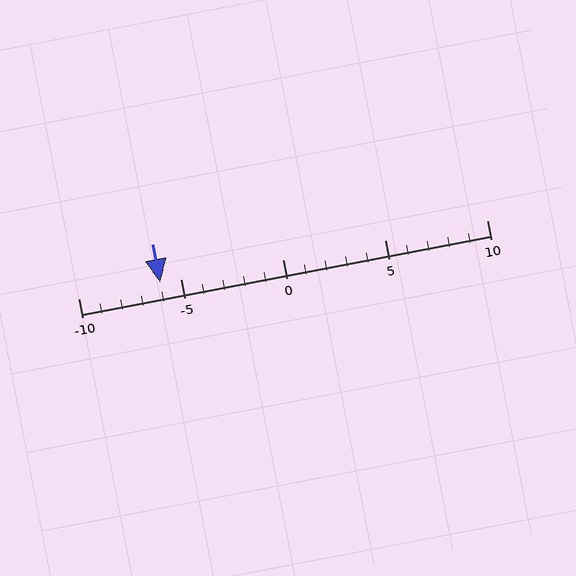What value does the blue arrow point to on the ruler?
The blue arrow points to approximately -6.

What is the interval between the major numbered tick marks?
The major tick marks are spaced 5 units apart.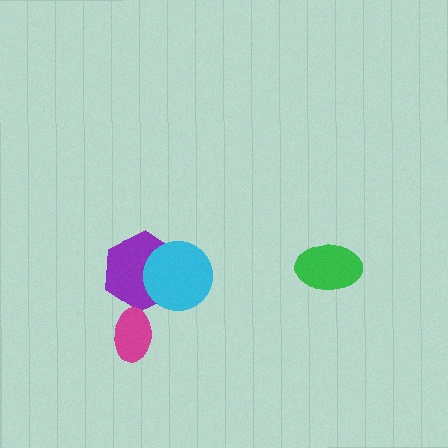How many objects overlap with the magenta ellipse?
0 objects overlap with the magenta ellipse.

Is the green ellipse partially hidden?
No, no other shape covers it.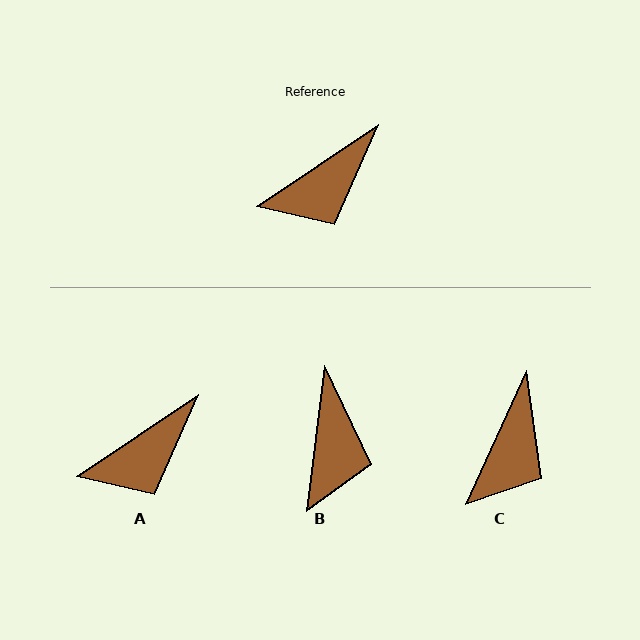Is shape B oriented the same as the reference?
No, it is off by about 49 degrees.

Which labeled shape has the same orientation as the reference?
A.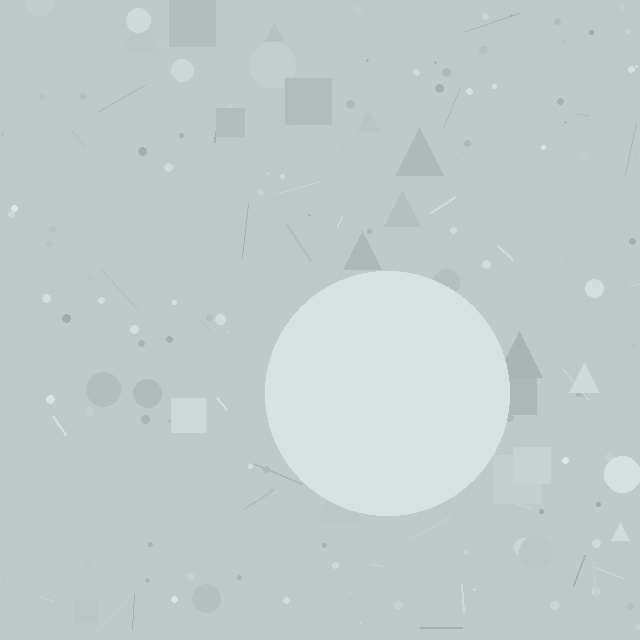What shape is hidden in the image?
A circle is hidden in the image.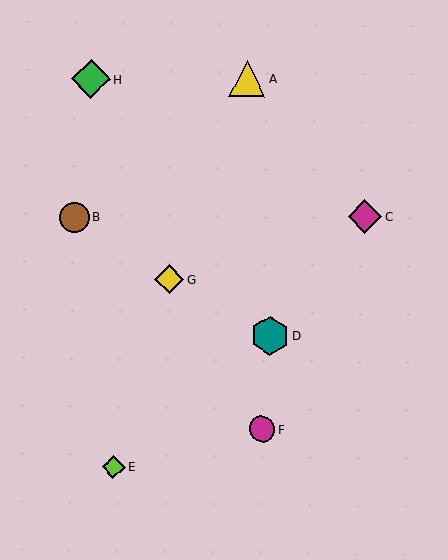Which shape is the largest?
The green diamond (labeled H) is the largest.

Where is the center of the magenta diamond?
The center of the magenta diamond is at (365, 217).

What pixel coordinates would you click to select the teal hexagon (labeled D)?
Click at (270, 336) to select the teal hexagon D.